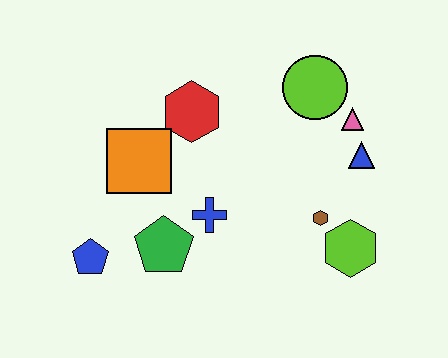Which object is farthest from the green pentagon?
The pink triangle is farthest from the green pentagon.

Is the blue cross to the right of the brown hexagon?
No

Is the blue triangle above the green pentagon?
Yes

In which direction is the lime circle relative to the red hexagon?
The lime circle is to the right of the red hexagon.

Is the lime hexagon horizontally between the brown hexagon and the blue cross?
No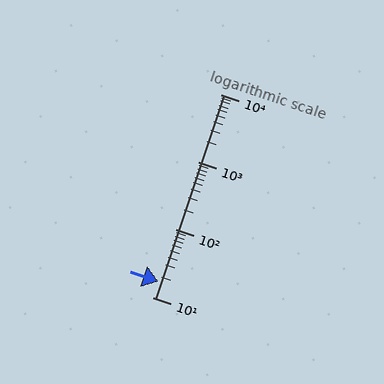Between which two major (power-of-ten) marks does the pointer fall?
The pointer is between 10 and 100.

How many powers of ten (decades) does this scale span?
The scale spans 3 decades, from 10 to 10000.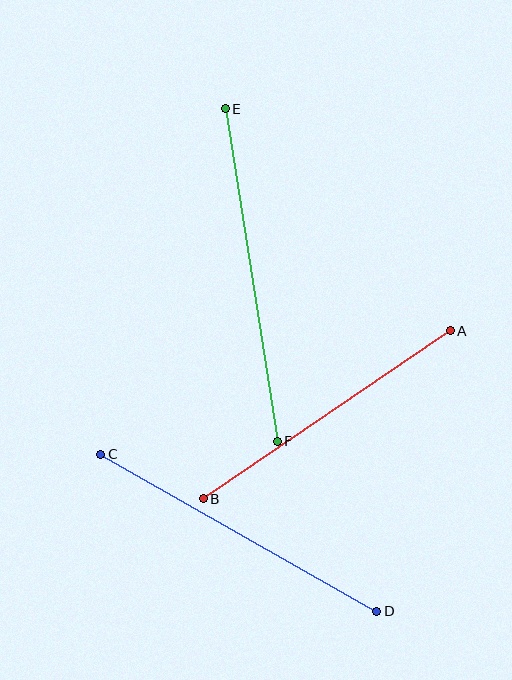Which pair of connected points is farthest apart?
Points E and F are farthest apart.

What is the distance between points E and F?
The distance is approximately 337 pixels.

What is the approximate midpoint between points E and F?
The midpoint is at approximately (251, 275) pixels.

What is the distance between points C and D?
The distance is approximately 318 pixels.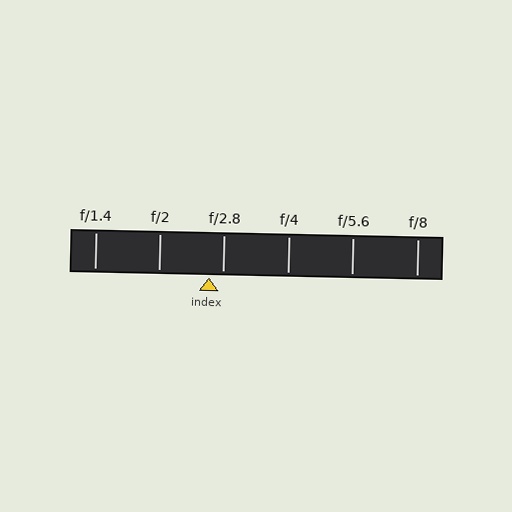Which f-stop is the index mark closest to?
The index mark is closest to f/2.8.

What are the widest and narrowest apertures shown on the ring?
The widest aperture shown is f/1.4 and the narrowest is f/8.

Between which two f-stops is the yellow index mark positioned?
The index mark is between f/2 and f/2.8.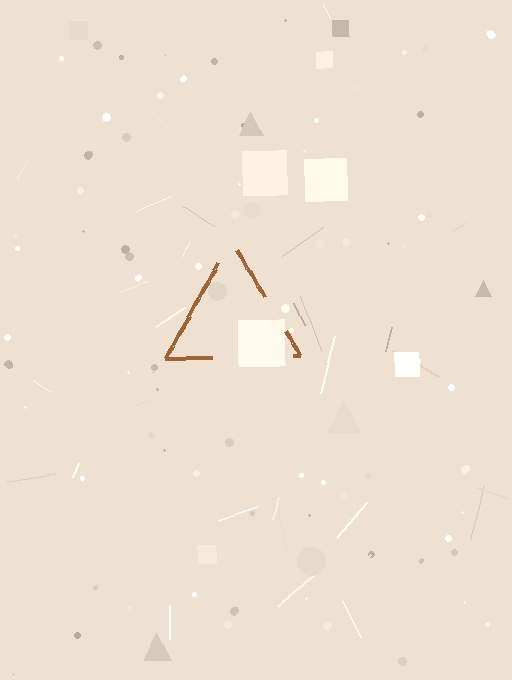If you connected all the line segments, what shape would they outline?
They would outline a triangle.